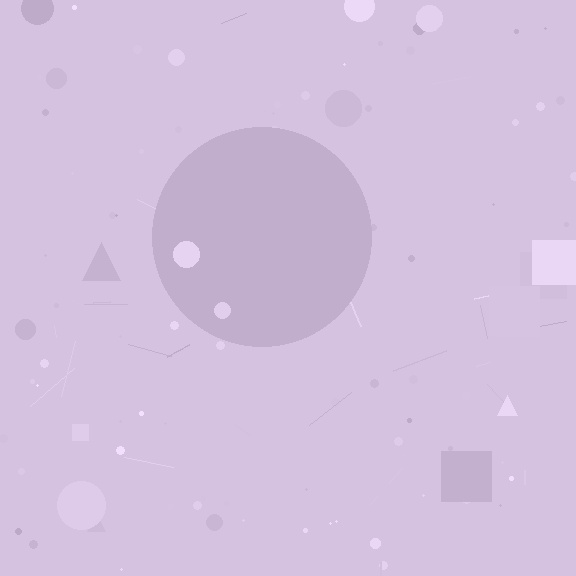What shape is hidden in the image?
A circle is hidden in the image.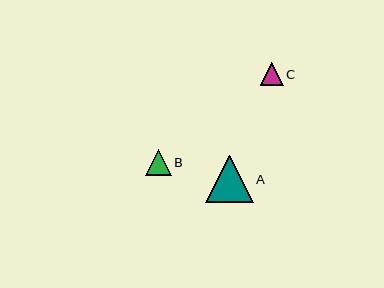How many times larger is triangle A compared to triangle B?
Triangle A is approximately 1.8 times the size of triangle B.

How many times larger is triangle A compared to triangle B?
Triangle A is approximately 1.8 times the size of triangle B.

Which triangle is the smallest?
Triangle C is the smallest with a size of approximately 23 pixels.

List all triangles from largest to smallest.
From largest to smallest: A, B, C.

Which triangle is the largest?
Triangle A is the largest with a size of approximately 47 pixels.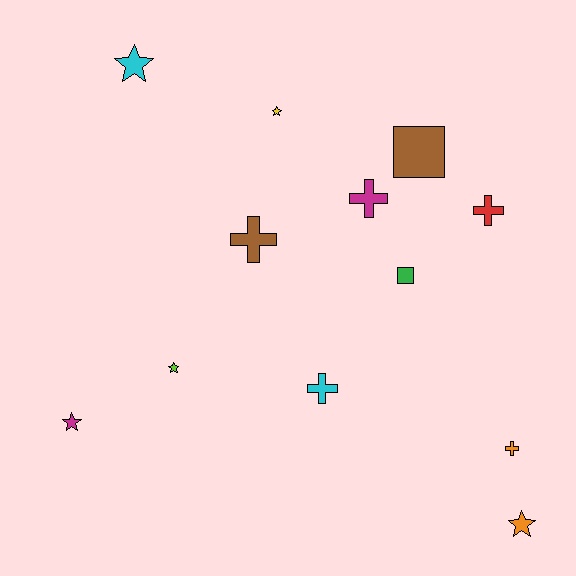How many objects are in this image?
There are 12 objects.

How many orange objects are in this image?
There are 2 orange objects.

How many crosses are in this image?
There are 5 crosses.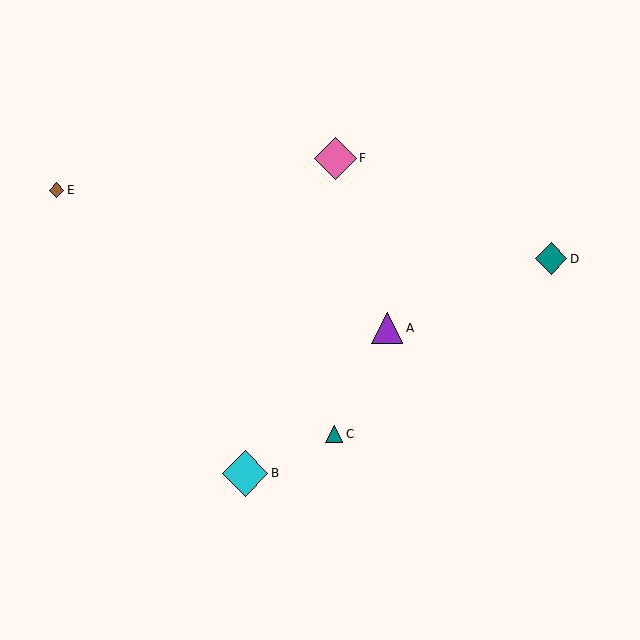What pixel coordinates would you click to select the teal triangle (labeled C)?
Click at (334, 434) to select the teal triangle C.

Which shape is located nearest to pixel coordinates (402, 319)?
The purple triangle (labeled A) at (387, 328) is nearest to that location.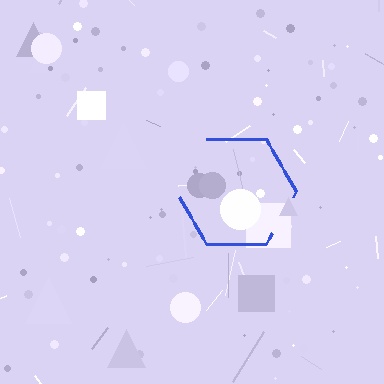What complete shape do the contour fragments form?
The contour fragments form a hexagon.